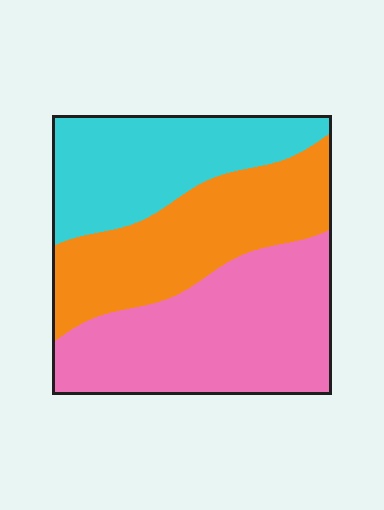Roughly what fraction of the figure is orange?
Orange covers roughly 30% of the figure.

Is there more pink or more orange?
Pink.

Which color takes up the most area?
Pink, at roughly 40%.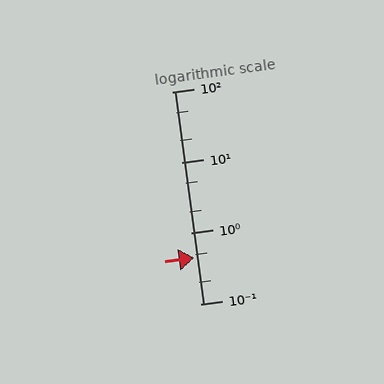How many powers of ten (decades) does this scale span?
The scale spans 3 decades, from 0.1 to 100.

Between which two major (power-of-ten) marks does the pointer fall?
The pointer is between 0.1 and 1.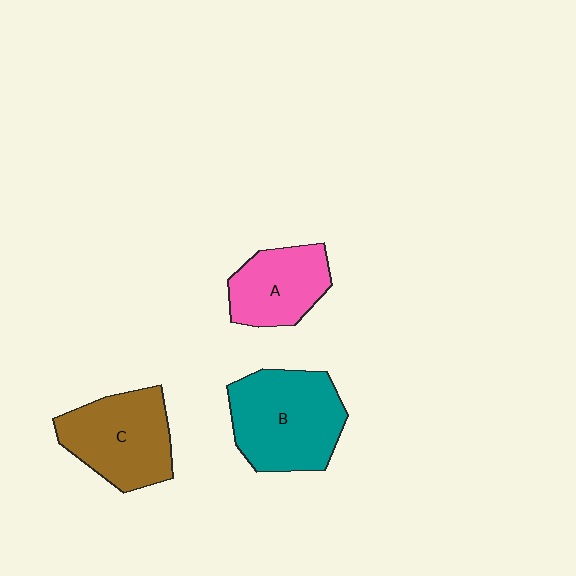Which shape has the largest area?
Shape B (teal).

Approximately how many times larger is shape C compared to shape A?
Approximately 1.3 times.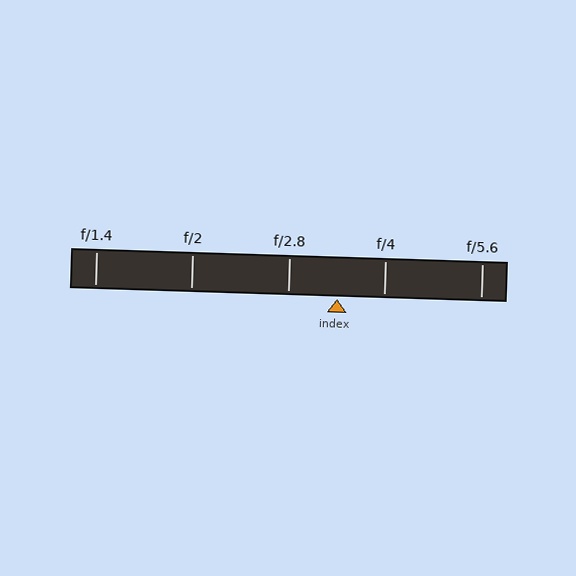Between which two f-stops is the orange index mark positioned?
The index mark is between f/2.8 and f/4.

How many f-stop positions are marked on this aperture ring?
There are 5 f-stop positions marked.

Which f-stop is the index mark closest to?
The index mark is closest to f/4.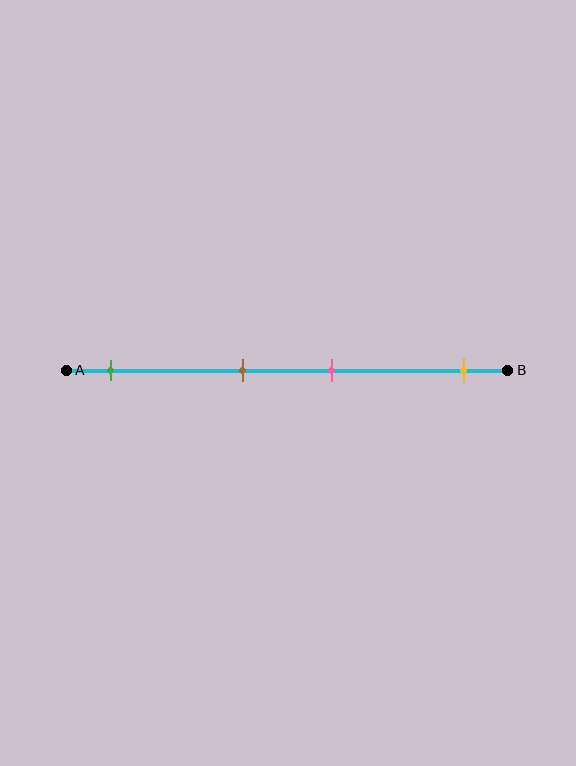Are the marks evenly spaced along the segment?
No, the marks are not evenly spaced.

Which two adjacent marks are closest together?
The brown and pink marks are the closest adjacent pair.